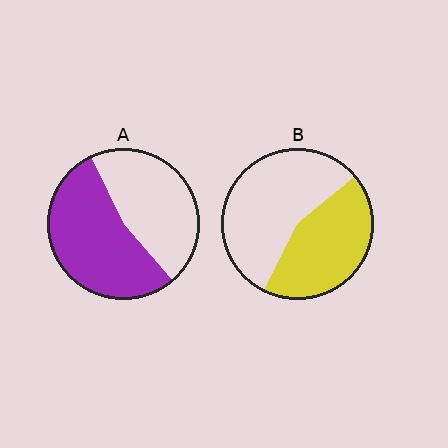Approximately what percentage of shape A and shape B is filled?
A is approximately 55% and B is approximately 45%.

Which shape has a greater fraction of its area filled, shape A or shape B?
Shape A.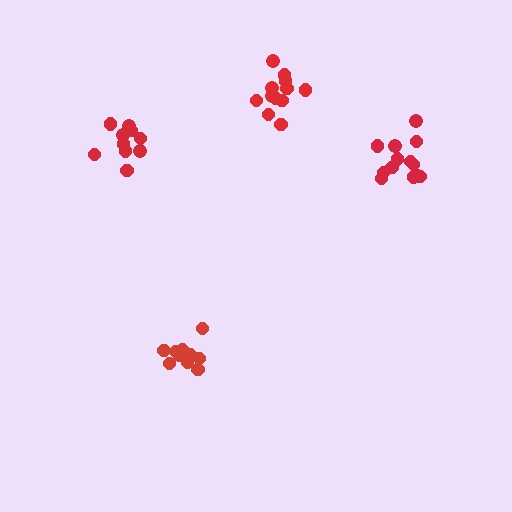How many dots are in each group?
Group 1: 14 dots, Group 2: 11 dots, Group 3: 10 dots, Group 4: 12 dots (47 total).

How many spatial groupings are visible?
There are 4 spatial groupings.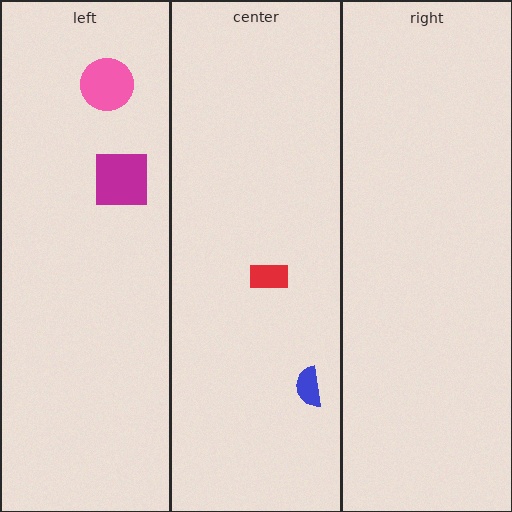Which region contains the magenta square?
The left region.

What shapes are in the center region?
The red rectangle, the blue semicircle.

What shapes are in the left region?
The magenta square, the pink circle.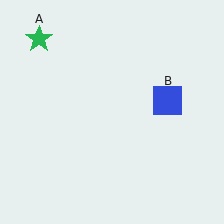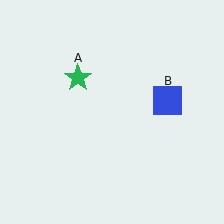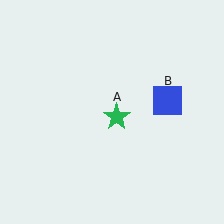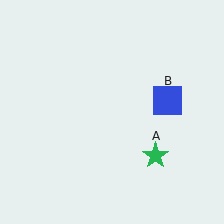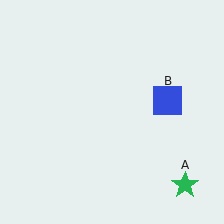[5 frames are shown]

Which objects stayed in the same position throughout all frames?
Blue square (object B) remained stationary.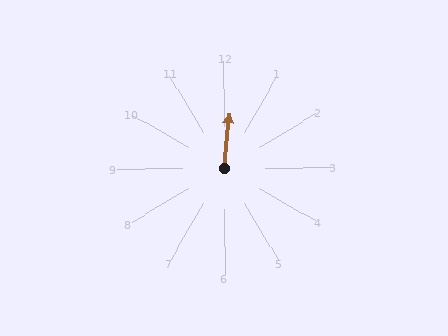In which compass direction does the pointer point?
North.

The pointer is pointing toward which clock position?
Roughly 12 o'clock.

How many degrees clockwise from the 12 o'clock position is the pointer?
Approximately 6 degrees.